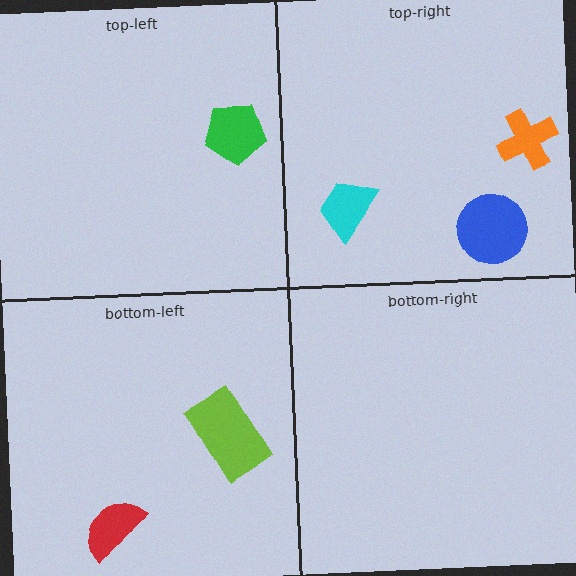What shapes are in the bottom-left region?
The lime rectangle, the red semicircle.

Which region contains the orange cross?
The top-right region.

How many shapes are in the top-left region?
1.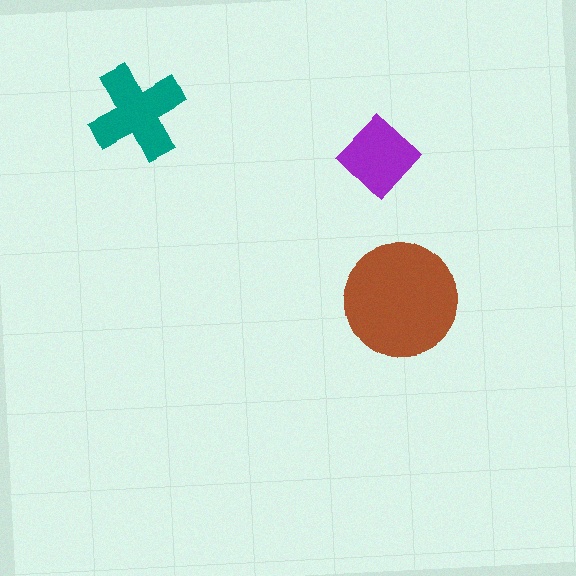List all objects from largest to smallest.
The brown circle, the teal cross, the purple diamond.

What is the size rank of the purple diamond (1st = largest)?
3rd.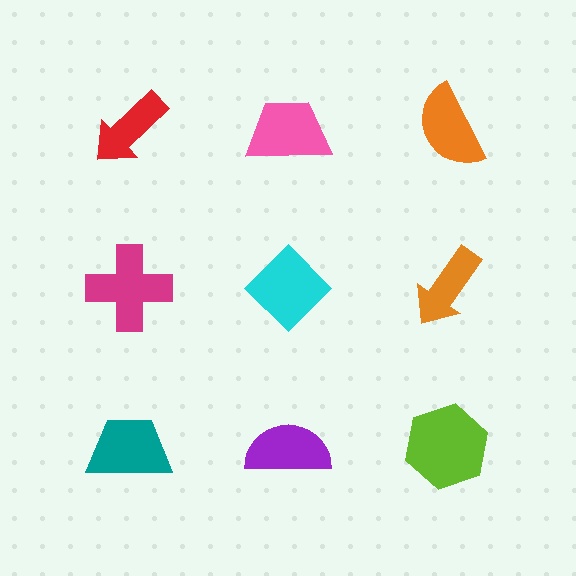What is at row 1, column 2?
A pink trapezoid.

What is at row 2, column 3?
An orange arrow.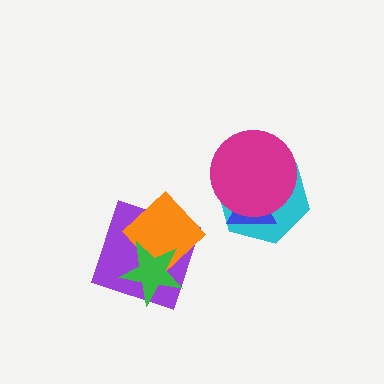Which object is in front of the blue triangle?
The magenta circle is in front of the blue triangle.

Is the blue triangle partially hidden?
Yes, it is partially covered by another shape.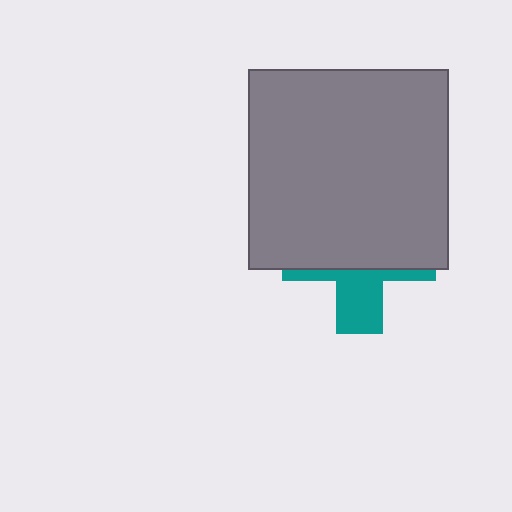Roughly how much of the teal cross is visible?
A small part of it is visible (roughly 35%).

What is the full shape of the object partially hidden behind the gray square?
The partially hidden object is a teal cross.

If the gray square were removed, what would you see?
You would see the complete teal cross.